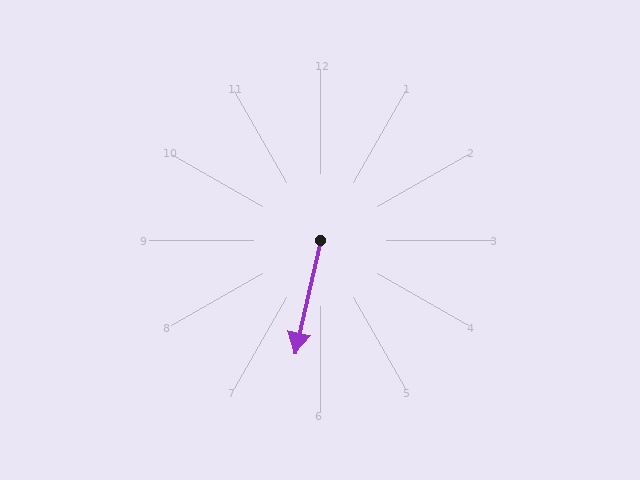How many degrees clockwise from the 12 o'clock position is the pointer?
Approximately 193 degrees.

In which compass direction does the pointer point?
South.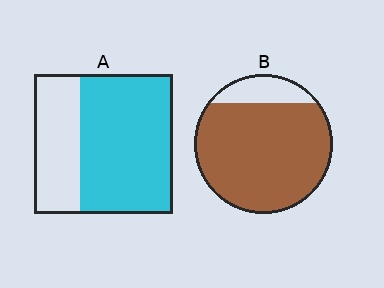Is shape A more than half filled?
Yes.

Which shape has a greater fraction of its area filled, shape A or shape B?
Shape B.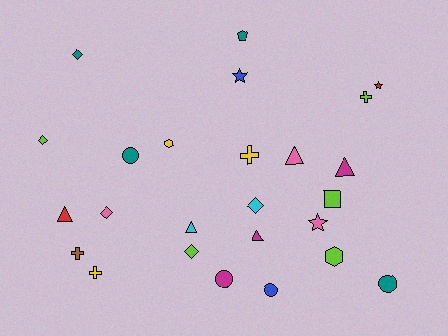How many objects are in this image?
There are 25 objects.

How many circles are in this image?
There are 4 circles.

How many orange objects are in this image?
There are no orange objects.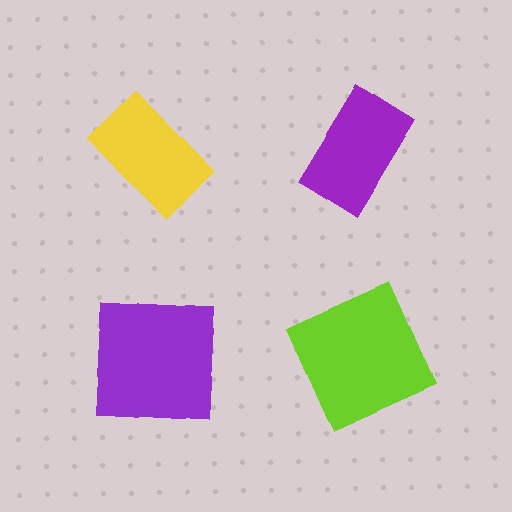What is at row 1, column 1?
A yellow rectangle.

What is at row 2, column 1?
A purple square.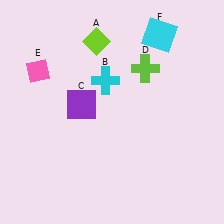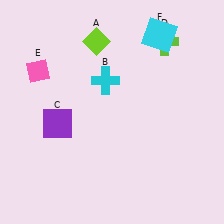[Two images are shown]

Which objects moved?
The objects that moved are: the purple square (C), the lime cross (D).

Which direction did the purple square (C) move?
The purple square (C) moved left.